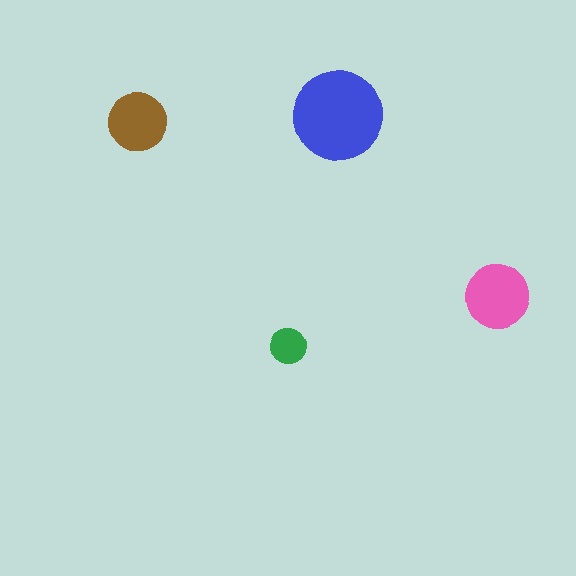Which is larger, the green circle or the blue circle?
The blue one.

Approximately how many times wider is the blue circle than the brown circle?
About 1.5 times wider.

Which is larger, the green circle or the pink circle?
The pink one.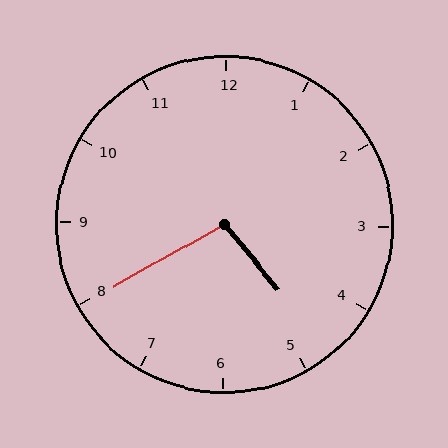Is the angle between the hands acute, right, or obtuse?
It is obtuse.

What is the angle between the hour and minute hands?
Approximately 100 degrees.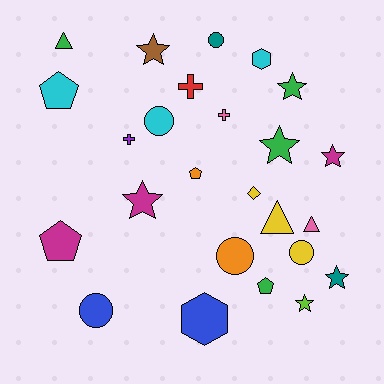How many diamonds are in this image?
There is 1 diamond.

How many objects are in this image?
There are 25 objects.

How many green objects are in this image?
There are 4 green objects.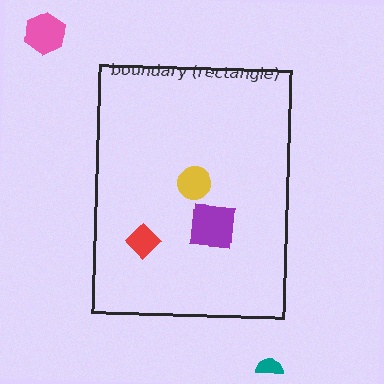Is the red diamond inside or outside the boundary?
Inside.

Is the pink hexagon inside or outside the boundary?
Outside.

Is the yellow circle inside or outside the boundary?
Inside.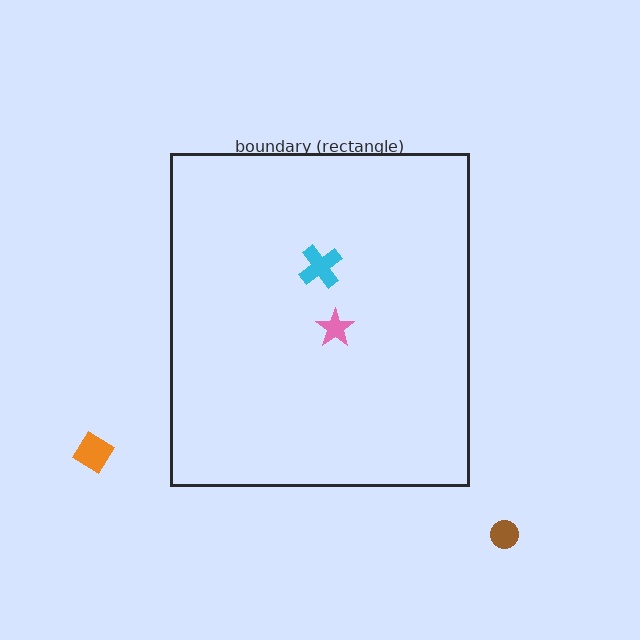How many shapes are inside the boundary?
2 inside, 2 outside.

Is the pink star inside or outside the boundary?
Inside.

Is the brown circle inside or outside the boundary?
Outside.